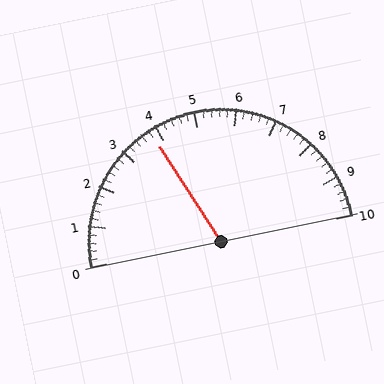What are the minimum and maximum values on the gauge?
The gauge ranges from 0 to 10.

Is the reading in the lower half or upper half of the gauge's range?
The reading is in the lower half of the range (0 to 10).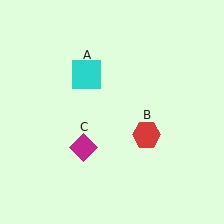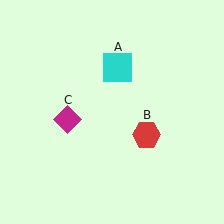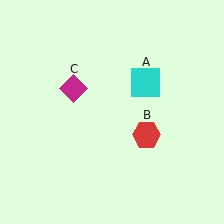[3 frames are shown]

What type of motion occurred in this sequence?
The cyan square (object A), magenta diamond (object C) rotated clockwise around the center of the scene.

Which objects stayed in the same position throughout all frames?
Red hexagon (object B) remained stationary.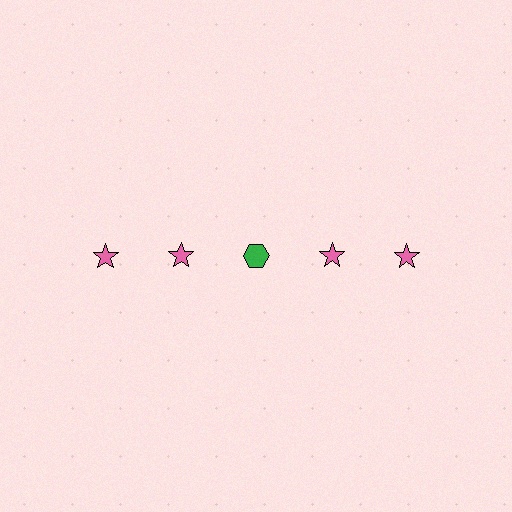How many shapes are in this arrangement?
There are 5 shapes arranged in a grid pattern.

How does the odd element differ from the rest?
It differs in both color (green instead of pink) and shape (hexagon instead of star).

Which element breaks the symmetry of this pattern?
The green hexagon in the top row, center column breaks the symmetry. All other shapes are pink stars.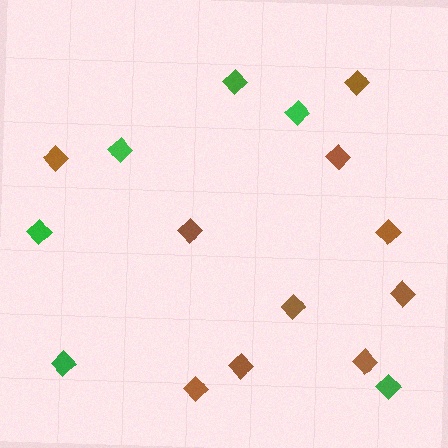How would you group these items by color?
There are 2 groups: one group of brown diamonds (10) and one group of green diamonds (6).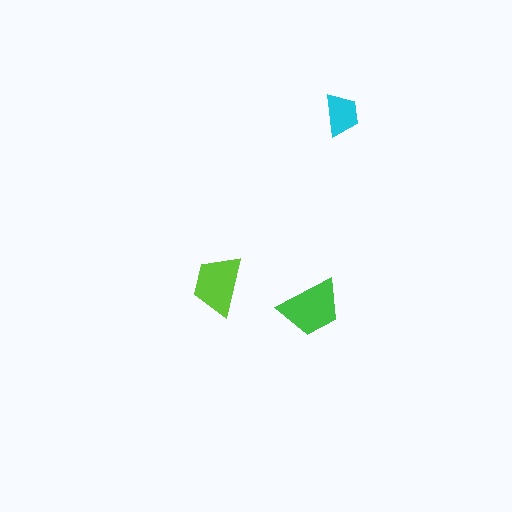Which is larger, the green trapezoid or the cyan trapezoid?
The green one.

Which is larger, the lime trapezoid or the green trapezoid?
The green one.